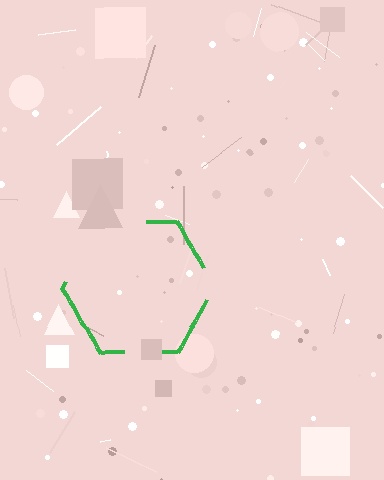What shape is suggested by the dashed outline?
The dashed outline suggests a hexagon.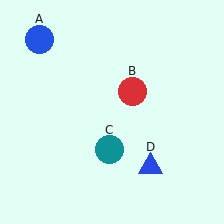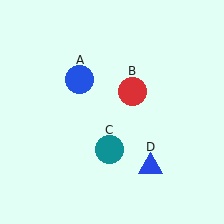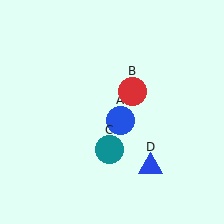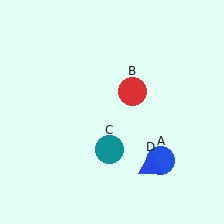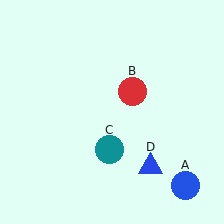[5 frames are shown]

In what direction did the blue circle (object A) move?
The blue circle (object A) moved down and to the right.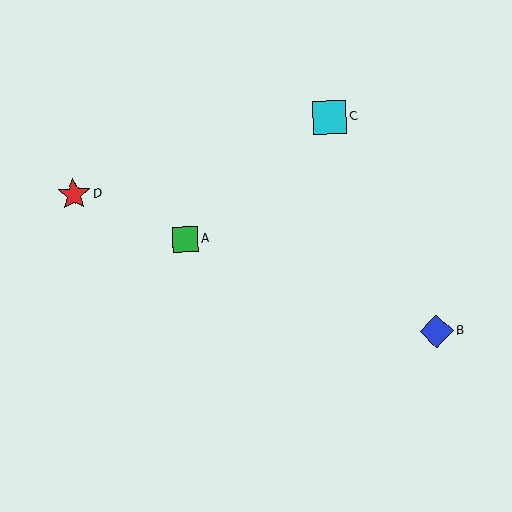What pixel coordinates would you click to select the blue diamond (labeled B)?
Click at (436, 331) to select the blue diamond B.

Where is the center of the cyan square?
The center of the cyan square is at (330, 117).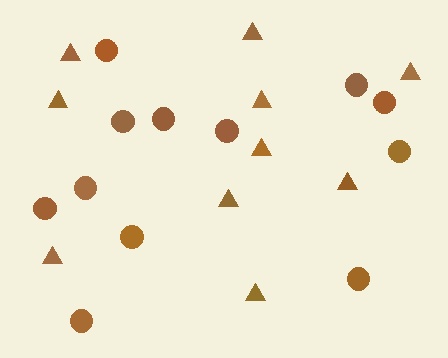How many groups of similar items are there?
There are 2 groups: one group of circles (12) and one group of triangles (10).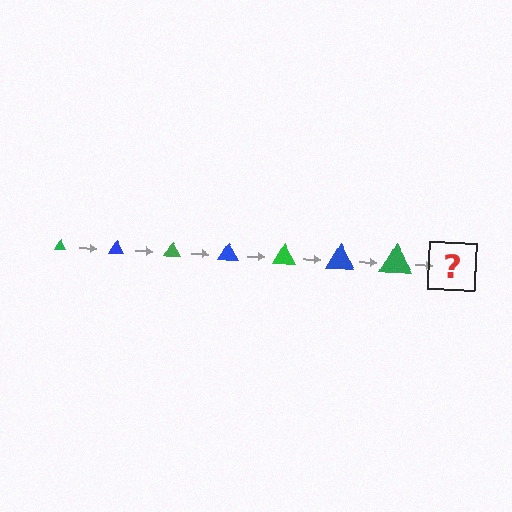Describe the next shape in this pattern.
It should be a blue triangle, larger than the previous one.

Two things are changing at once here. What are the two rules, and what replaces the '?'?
The two rules are that the triangle grows larger each step and the color cycles through green and blue. The '?' should be a blue triangle, larger than the previous one.